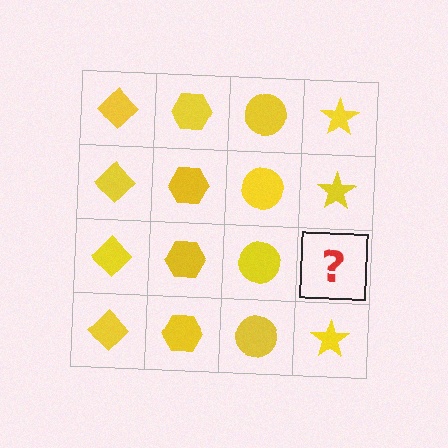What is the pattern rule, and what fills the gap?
The rule is that each column has a consistent shape. The gap should be filled with a yellow star.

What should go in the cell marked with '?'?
The missing cell should contain a yellow star.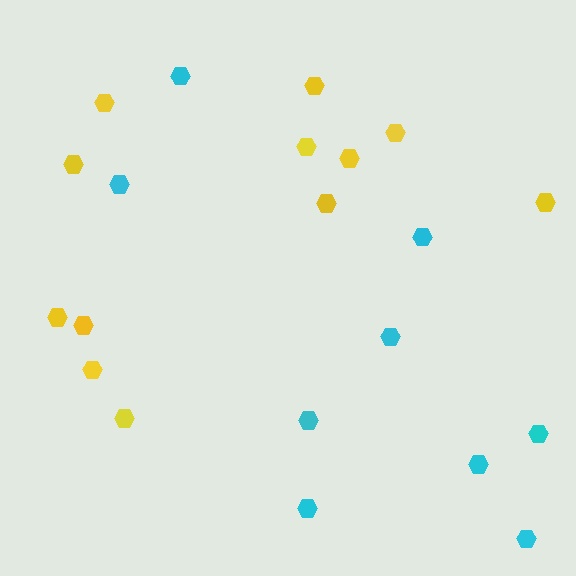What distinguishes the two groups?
There are 2 groups: one group of yellow hexagons (12) and one group of cyan hexagons (9).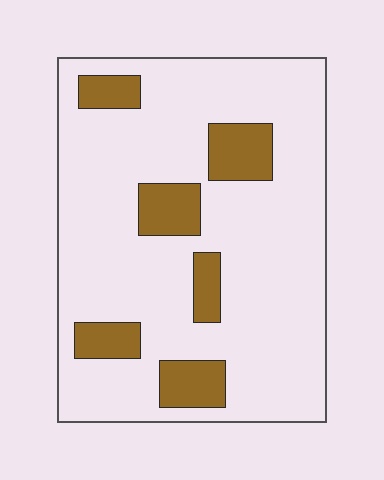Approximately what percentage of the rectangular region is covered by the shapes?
Approximately 15%.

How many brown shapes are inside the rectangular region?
6.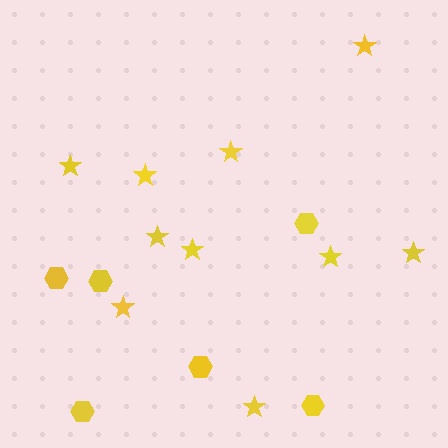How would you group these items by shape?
There are 2 groups: one group of stars (10) and one group of hexagons (6).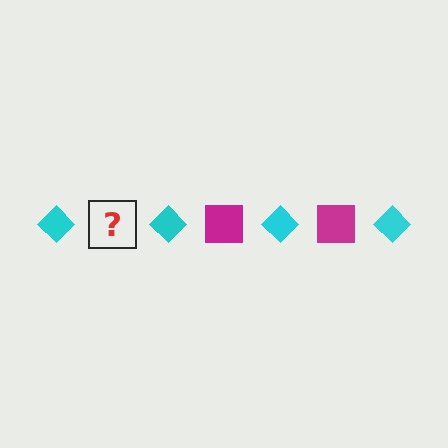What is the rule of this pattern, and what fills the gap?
The rule is that the pattern alternates between cyan diamond and magenta square. The gap should be filled with a magenta square.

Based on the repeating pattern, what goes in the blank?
The blank should be a magenta square.